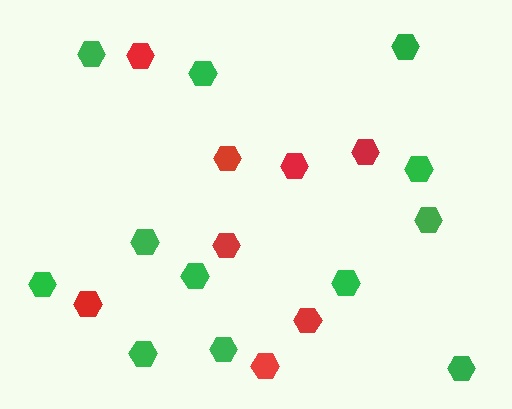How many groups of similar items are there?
There are 2 groups: one group of green hexagons (12) and one group of red hexagons (8).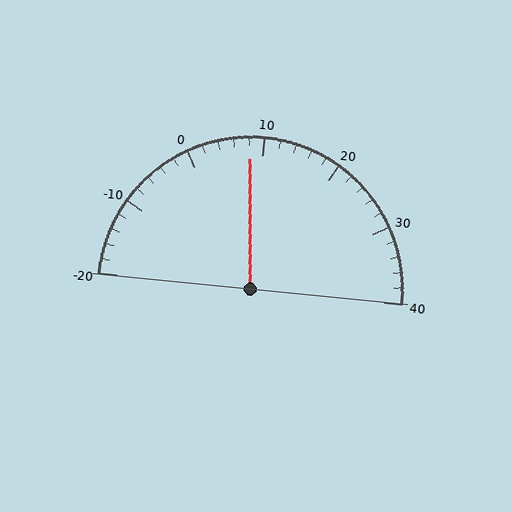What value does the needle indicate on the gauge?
The needle indicates approximately 8.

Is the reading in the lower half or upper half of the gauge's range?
The reading is in the lower half of the range (-20 to 40).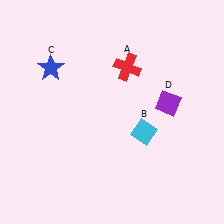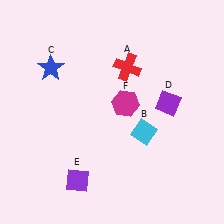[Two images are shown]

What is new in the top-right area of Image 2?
A magenta hexagon (F) was added in the top-right area of Image 2.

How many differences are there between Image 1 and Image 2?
There are 2 differences between the two images.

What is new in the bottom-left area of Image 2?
A purple diamond (E) was added in the bottom-left area of Image 2.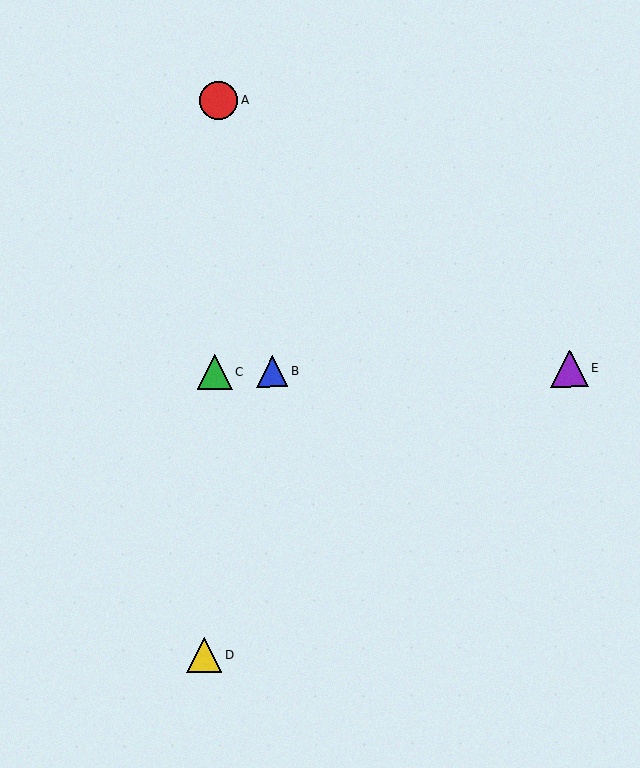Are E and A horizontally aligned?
No, E is at y≈369 and A is at y≈100.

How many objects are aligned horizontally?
3 objects (B, C, E) are aligned horizontally.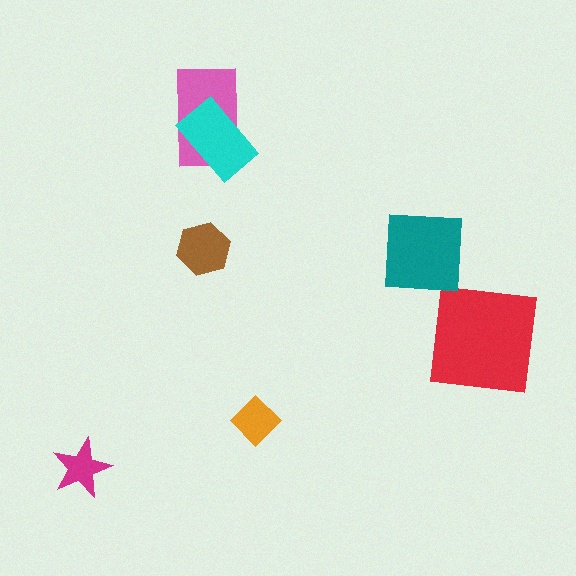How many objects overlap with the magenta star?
0 objects overlap with the magenta star.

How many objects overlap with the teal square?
0 objects overlap with the teal square.